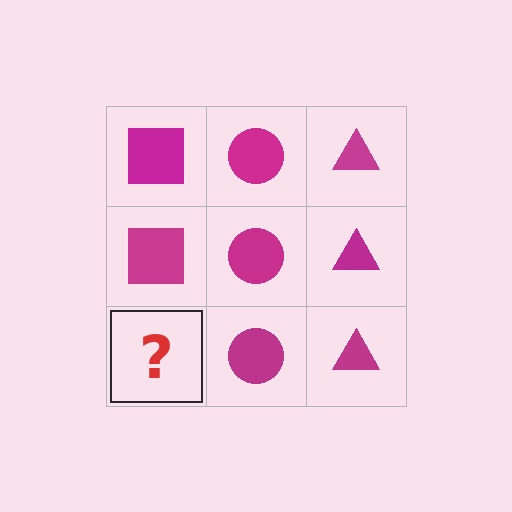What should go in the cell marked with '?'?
The missing cell should contain a magenta square.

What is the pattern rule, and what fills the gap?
The rule is that each column has a consistent shape. The gap should be filled with a magenta square.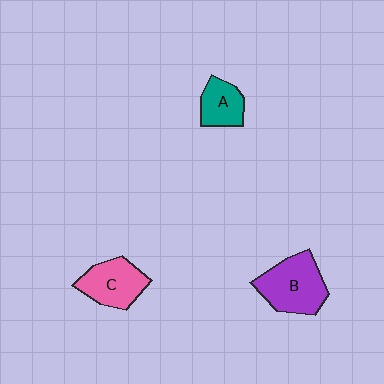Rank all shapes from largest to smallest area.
From largest to smallest: B (purple), C (pink), A (teal).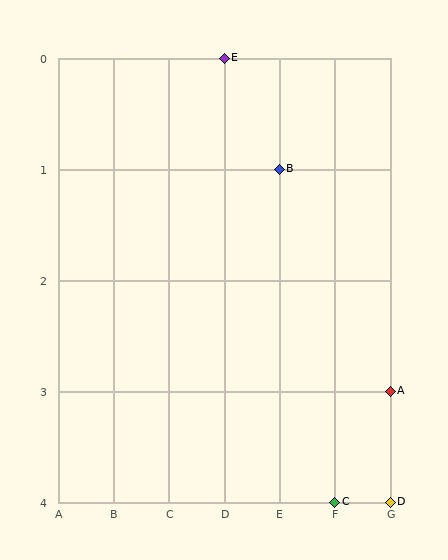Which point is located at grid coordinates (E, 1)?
Point B is at (E, 1).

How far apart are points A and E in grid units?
Points A and E are 3 columns and 3 rows apart (about 4.2 grid units diagonally).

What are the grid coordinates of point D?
Point D is at grid coordinates (G, 4).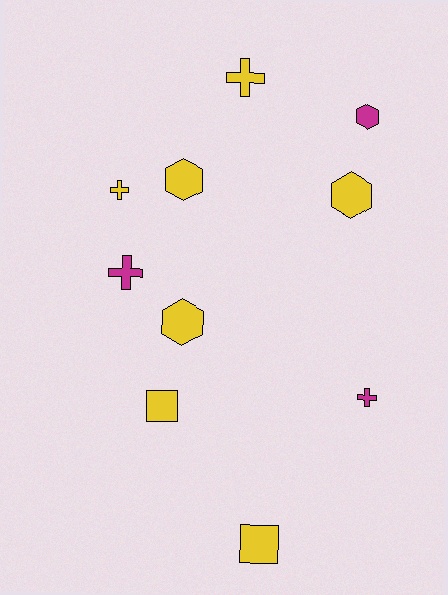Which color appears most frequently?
Yellow, with 7 objects.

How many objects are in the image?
There are 10 objects.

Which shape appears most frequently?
Cross, with 4 objects.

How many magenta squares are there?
There are no magenta squares.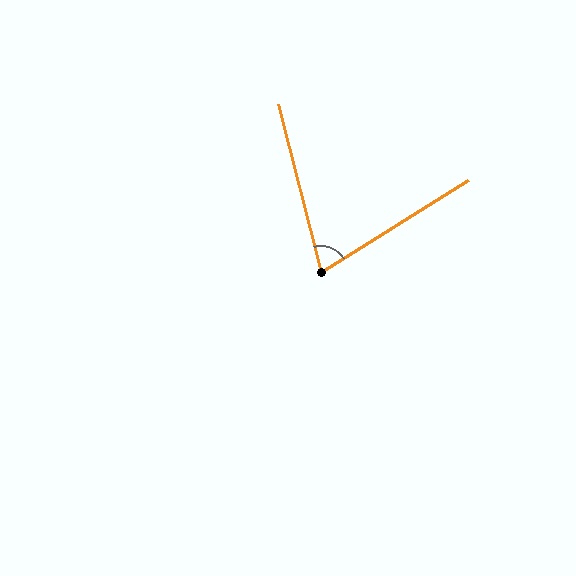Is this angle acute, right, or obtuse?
It is acute.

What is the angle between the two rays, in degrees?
Approximately 72 degrees.